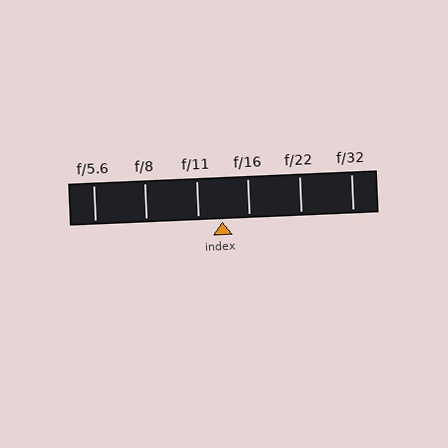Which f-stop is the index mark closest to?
The index mark is closest to f/11.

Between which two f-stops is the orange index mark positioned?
The index mark is between f/11 and f/16.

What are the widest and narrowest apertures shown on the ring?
The widest aperture shown is f/5.6 and the narrowest is f/32.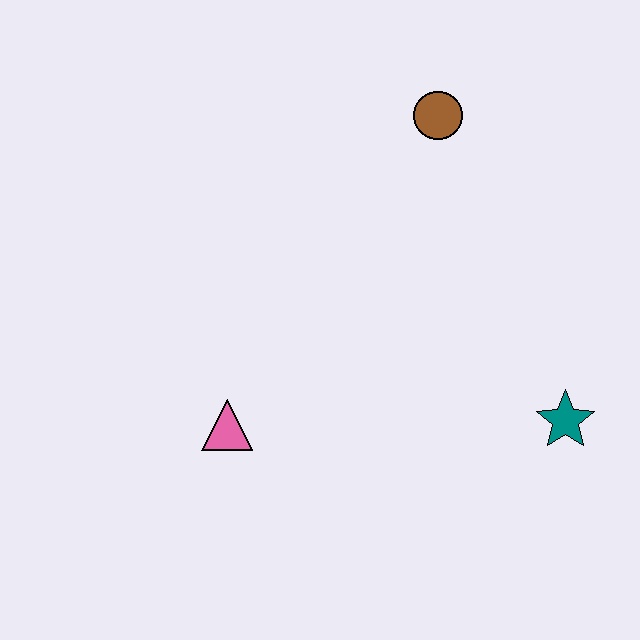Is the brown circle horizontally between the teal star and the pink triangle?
Yes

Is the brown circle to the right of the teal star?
No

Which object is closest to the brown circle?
The teal star is closest to the brown circle.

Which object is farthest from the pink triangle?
The brown circle is farthest from the pink triangle.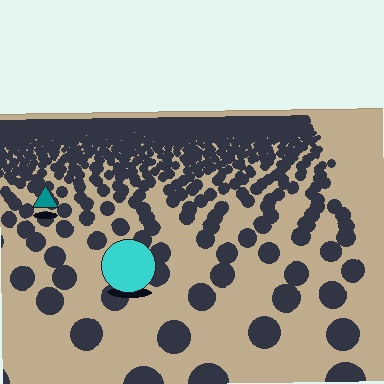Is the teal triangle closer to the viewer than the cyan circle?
No. The cyan circle is closer — you can tell from the texture gradient: the ground texture is coarser near it.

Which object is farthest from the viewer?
The teal triangle is farthest from the viewer. It appears smaller and the ground texture around it is denser.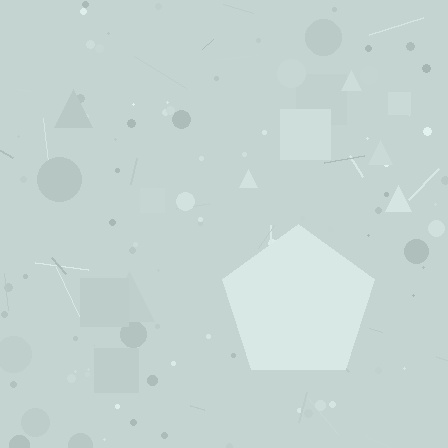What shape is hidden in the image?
A pentagon is hidden in the image.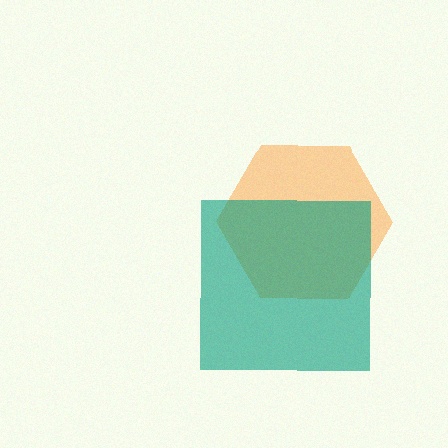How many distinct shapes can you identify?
There are 2 distinct shapes: an orange hexagon, a teal square.